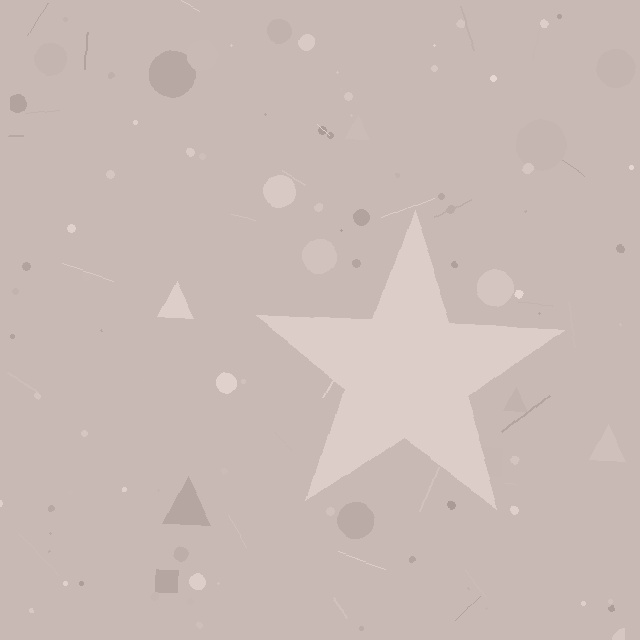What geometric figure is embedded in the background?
A star is embedded in the background.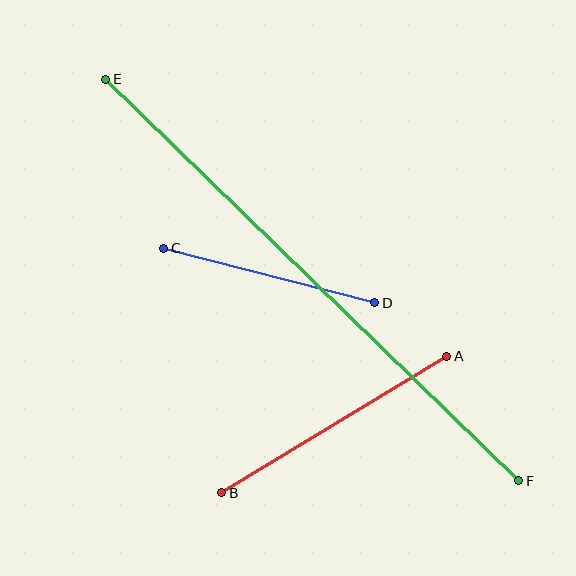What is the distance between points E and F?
The distance is approximately 576 pixels.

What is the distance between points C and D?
The distance is approximately 218 pixels.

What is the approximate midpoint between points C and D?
The midpoint is at approximately (269, 275) pixels.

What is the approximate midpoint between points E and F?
The midpoint is at approximately (312, 280) pixels.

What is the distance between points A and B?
The distance is approximately 263 pixels.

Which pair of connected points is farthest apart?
Points E and F are farthest apart.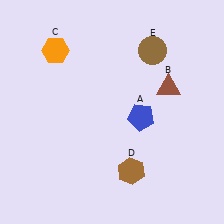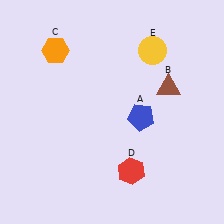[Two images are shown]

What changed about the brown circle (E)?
In Image 1, E is brown. In Image 2, it changed to yellow.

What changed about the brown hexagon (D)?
In Image 1, D is brown. In Image 2, it changed to red.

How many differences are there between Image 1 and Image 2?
There are 2 differences between the two images.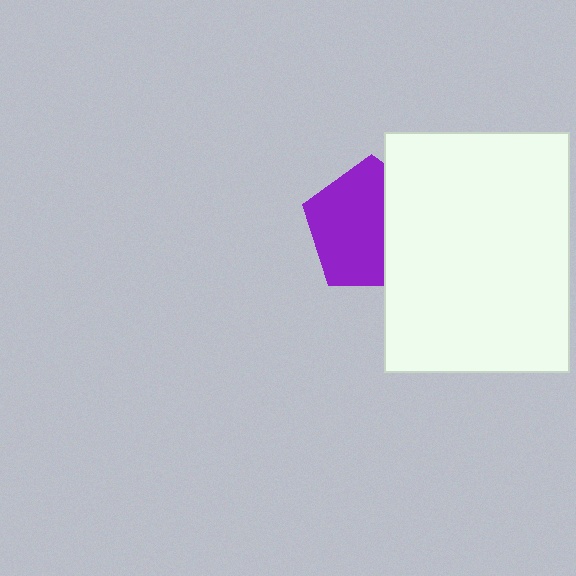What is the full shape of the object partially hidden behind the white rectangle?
The partially hidden object is a purple pentagon.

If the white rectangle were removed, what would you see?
You would see the complete purple pentagon.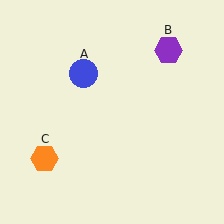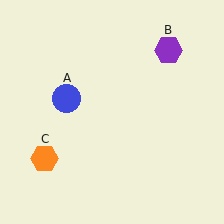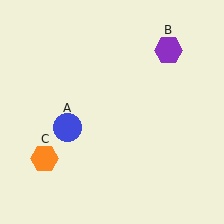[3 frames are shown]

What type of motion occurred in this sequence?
The blue circle (object A) rotated counterclockwise around the center of the scene.